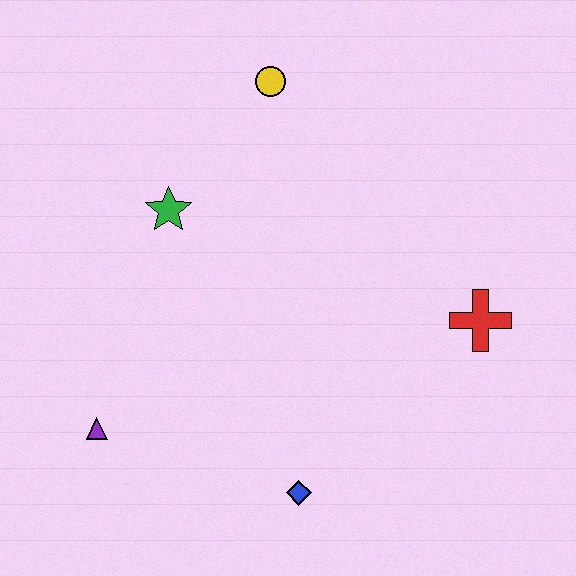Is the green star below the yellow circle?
Yes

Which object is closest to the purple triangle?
The blue diamond is closest to the purple triangle.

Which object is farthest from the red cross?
The purple triangle is farthest from the red cross.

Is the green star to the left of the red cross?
Yes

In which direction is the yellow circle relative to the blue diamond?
The yellow circle is above the blue diamond.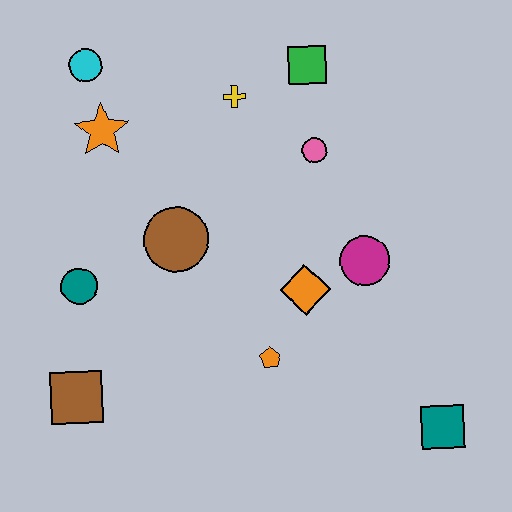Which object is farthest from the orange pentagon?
The cyan circle is farthest from the orange pentagon.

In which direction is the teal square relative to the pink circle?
The teal square is below the pink circle.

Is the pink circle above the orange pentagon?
Yes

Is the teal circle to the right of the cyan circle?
No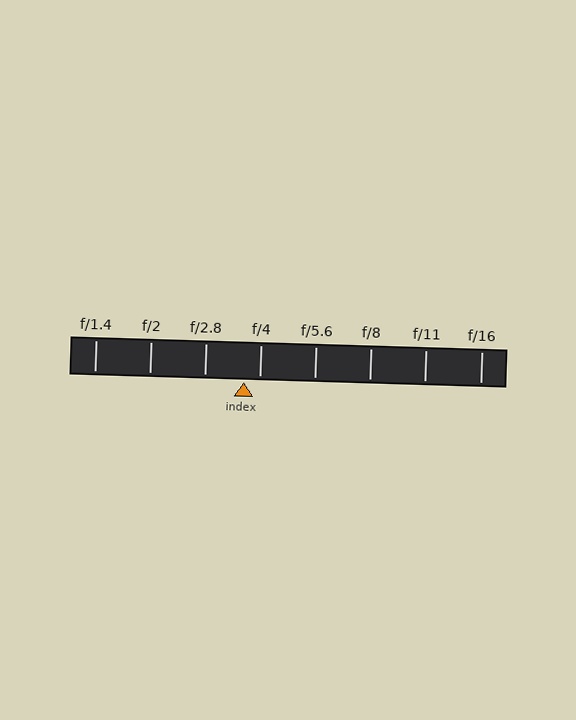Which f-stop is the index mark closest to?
The index mark is closest to f/4.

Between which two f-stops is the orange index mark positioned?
The index mark is between f/2.8 and f/4.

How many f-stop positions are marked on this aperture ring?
There are 8 f-stop positions marked.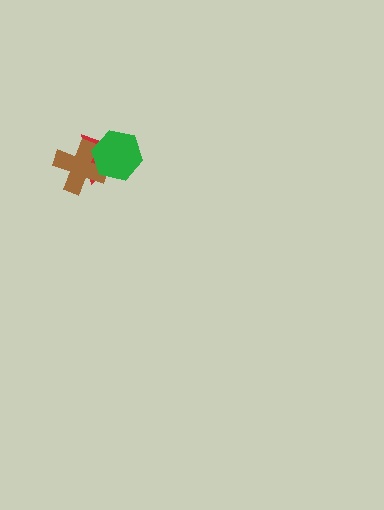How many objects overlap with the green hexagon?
2 objects overlap with the green hexagon.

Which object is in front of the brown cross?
The green hexagon is in front of the brown cross.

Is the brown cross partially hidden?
Yes, it is partially covered by another shape.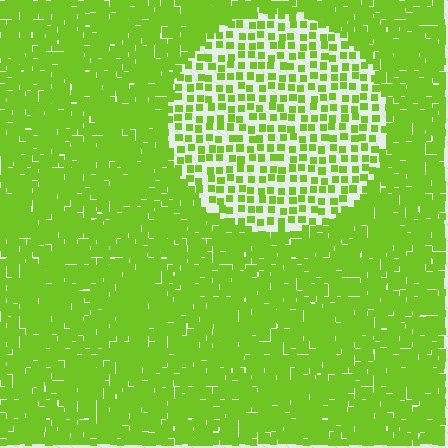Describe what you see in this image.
The image contains small lime elements arranged at two different densities. A circle-shaped region is visible where the elements are less densely packed than the surrounding area.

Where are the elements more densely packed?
The elements are more densely packed outside the circle boundary.